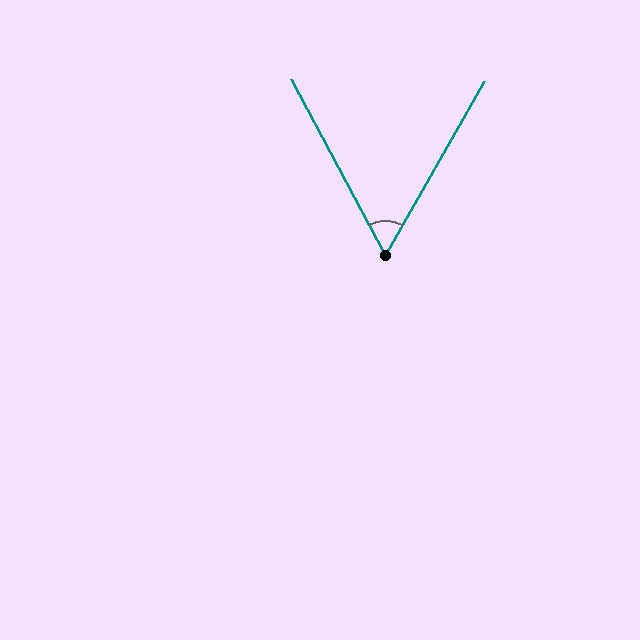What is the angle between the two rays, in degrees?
Approximately 58 degrees.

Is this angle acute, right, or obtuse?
It is acute.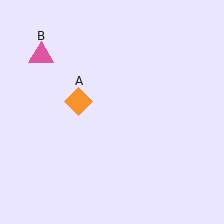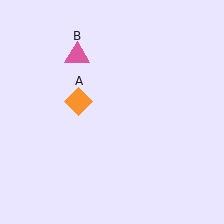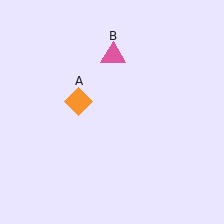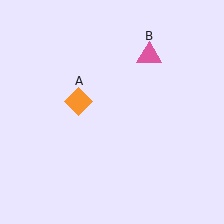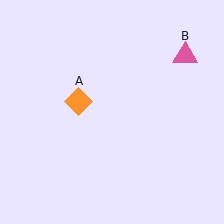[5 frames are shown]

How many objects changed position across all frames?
1 object changed position: pink triangle (object B).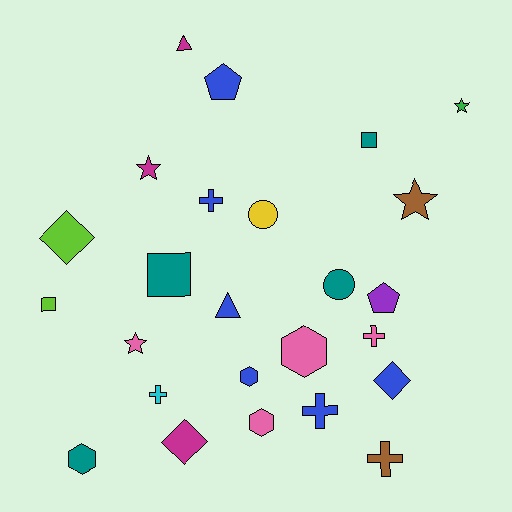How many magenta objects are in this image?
There are 3 magenta objects.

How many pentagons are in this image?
There are 2 pentagons.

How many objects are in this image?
There are 25 objects.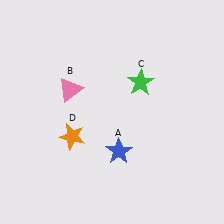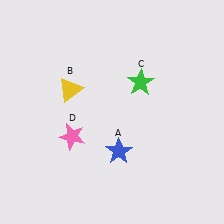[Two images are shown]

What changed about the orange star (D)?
In Image 1, D is orange. In Image 2, it changed to pink.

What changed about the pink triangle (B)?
In Image 1, B is pink. In Image 2, it changed to yellow.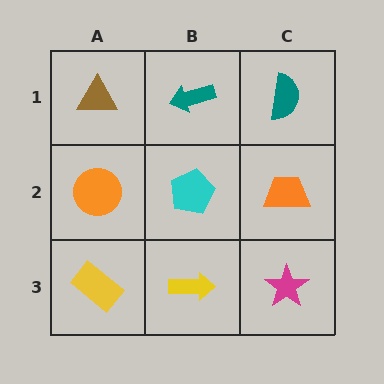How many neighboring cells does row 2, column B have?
4.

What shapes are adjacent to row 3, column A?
An orange circle (row 2, column A), a yellow arrow (row 3, column B).